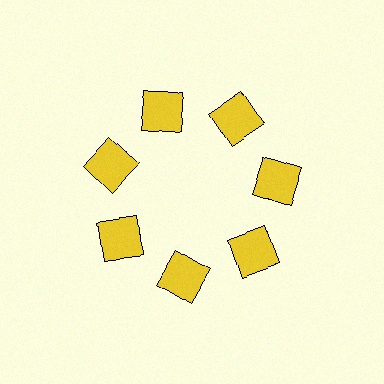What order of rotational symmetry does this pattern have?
This pattern has 7-fold rotational symmetry.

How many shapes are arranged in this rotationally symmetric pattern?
There are 14 shapes, arranged in 7 groups of 2.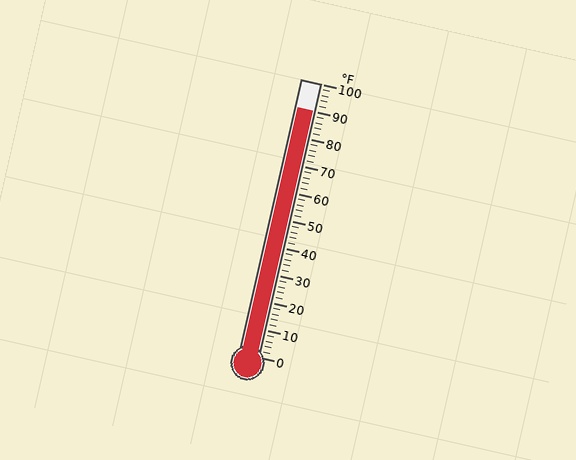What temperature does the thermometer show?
The thermometer shows approximately 90°F.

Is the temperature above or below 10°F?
The temperature is above 10°F.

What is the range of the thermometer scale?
The thermometer scale ranges from 0°F to 100°F.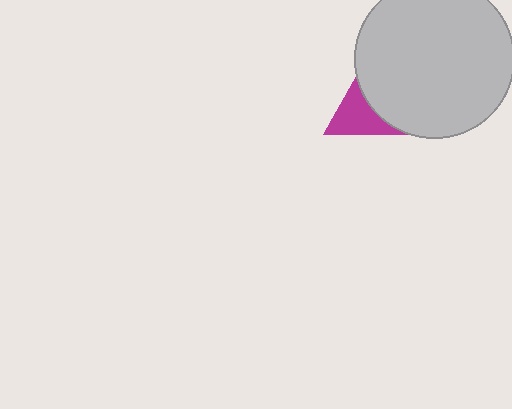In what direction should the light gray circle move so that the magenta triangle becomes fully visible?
The light gray circle should move right. That is the shortest direction to clear the overlap and leave the magenta triangle fully visible.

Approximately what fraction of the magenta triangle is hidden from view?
Roughly 41% of the magenta triangle is hidden behind the light gray circle.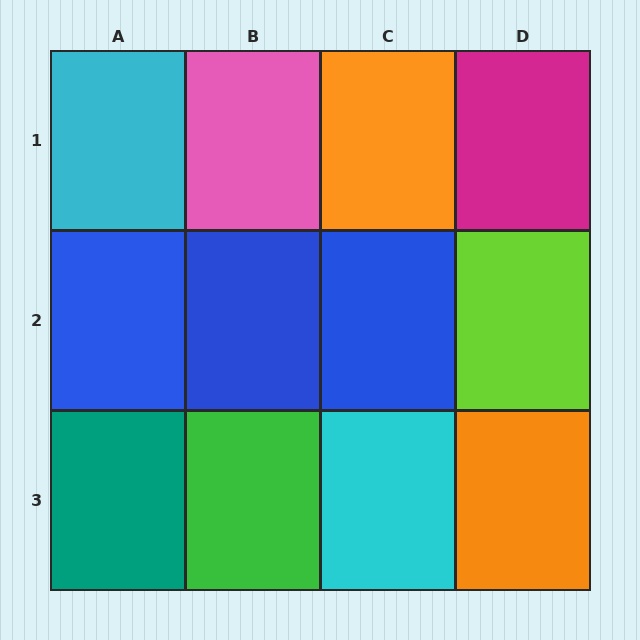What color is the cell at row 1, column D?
Magenta.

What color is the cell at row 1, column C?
Orange.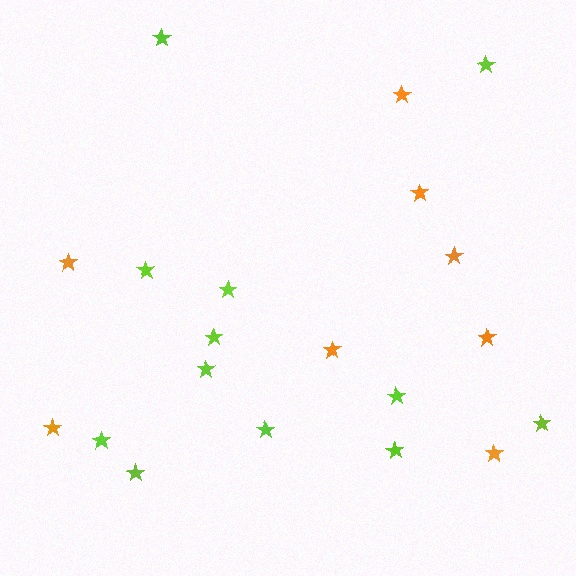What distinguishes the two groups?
There are 2 groups: one group of orange stars (8) and one group of lime stars (12).